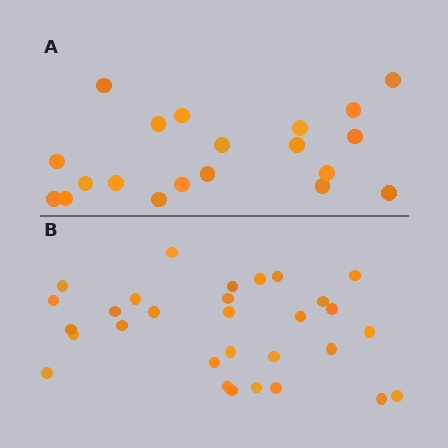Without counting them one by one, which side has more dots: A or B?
Region B (the bottom region) has more dots.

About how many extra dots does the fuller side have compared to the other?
Region B has roughly 10 or so more dots than region A.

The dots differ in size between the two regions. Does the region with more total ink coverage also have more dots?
No. Region A has more total ink coverage because its dots are larger, but region B actually contains more individual dots. Total area can be misleading — the number of items is what matters here.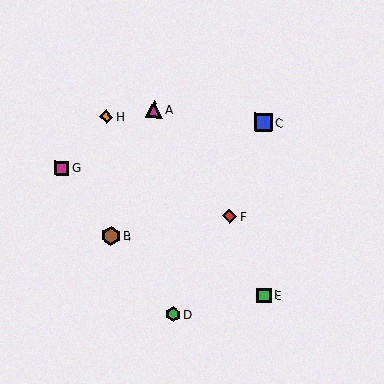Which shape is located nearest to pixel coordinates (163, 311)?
The green hexagon (labeled D) at (173, 314) is nearest to that location.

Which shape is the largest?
The brown hexagon (labeled B) is the largest.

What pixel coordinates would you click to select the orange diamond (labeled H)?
Click at (106, 117) to select the orange diamond H.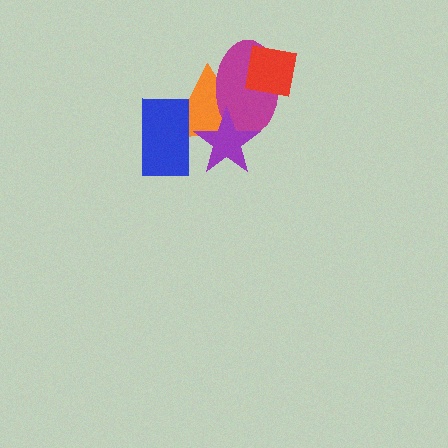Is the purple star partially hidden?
No, no other shape covers it.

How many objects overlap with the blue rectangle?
2 objects overlap with the blue rectangle.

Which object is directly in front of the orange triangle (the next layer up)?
The magenta ellipse is directly in front of the orange triangle.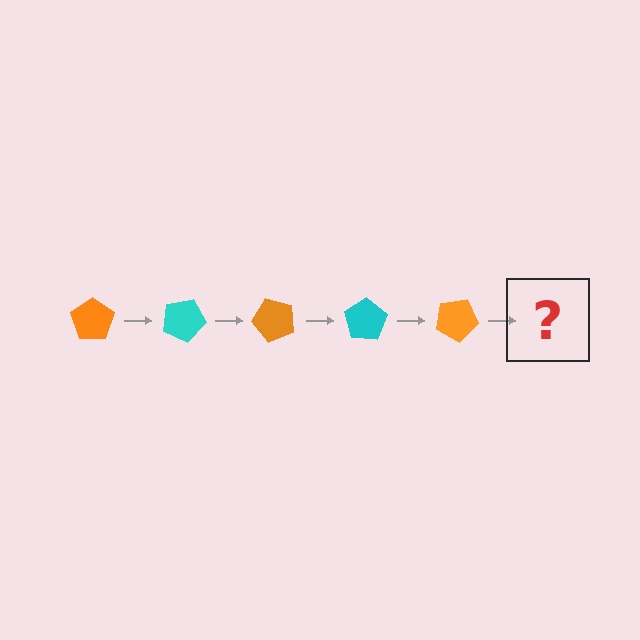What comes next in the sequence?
The next element should be a cyan pentagon, rotated 125 degrees from the start.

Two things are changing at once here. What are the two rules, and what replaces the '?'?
The two rules are that it rotates 25 degrees each step and the color cycles through orange and cyan. The '?' should be a cyan pentagon, rotated 125 degrees from the start.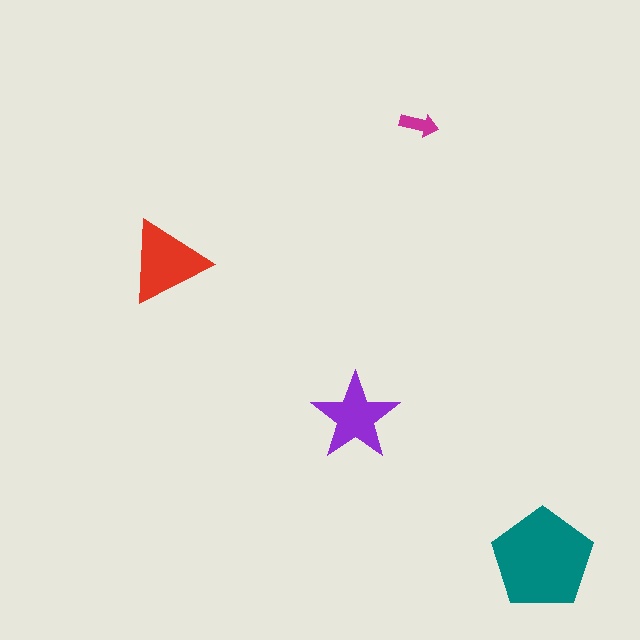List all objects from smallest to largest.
The magenta arrow, the purple star, the red triangle, the teal pentagon.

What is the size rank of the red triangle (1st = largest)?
2nd.